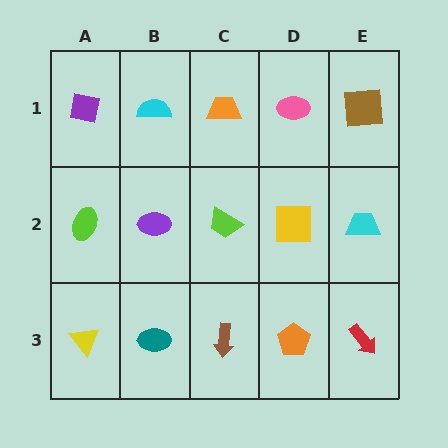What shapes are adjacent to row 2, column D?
A pink ellipse (row 1, column D), an orange pentagon (row 3, column D), a lime trapezoid (row 2, column C), a cyan trapezoid (row 2, column E).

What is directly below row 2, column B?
A teal ellipse.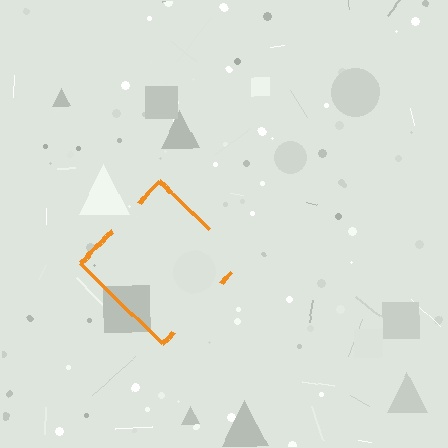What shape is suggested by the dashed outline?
The dashed outline suggests a diamond.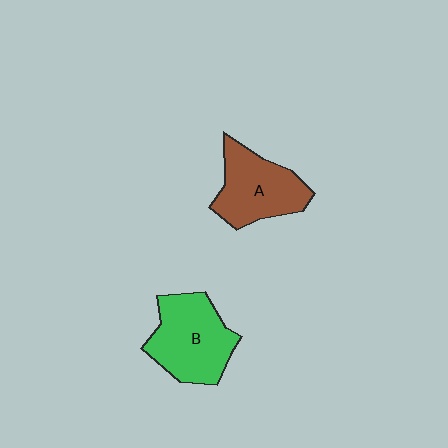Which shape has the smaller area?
Shape A (brown).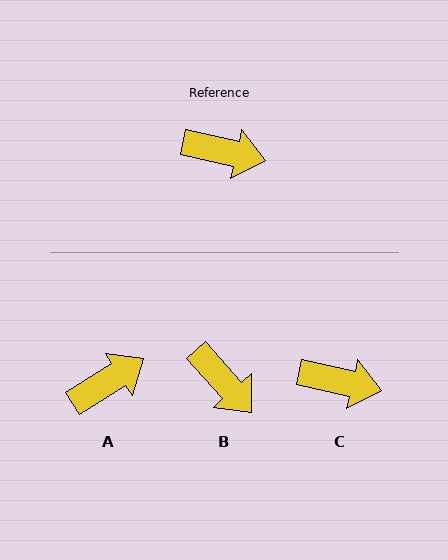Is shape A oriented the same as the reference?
No, it is off by about 45 degrees.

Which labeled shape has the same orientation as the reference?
C.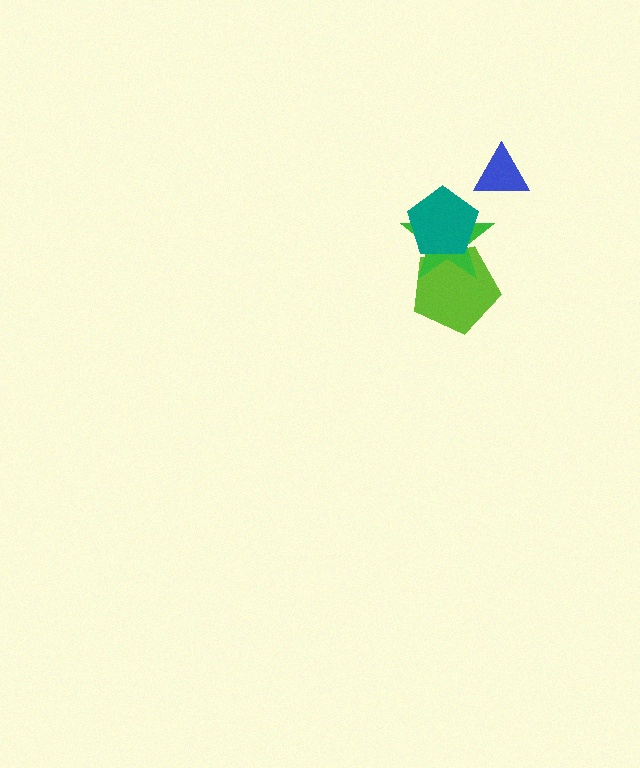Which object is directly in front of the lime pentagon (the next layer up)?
The green star is directly in front of the lime pentagon.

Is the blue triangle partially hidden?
No, no other shape covers it.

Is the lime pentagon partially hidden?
Yes, it is partially covered by another shape.